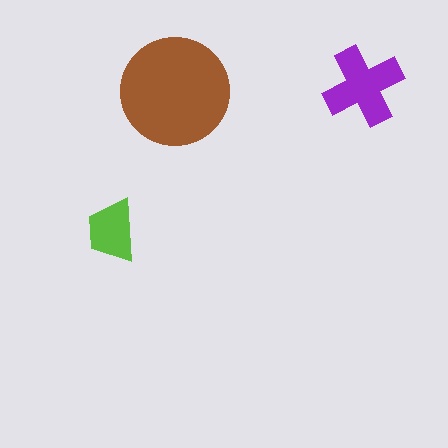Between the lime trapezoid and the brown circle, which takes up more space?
The brown circle.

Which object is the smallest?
The lime trapezoid.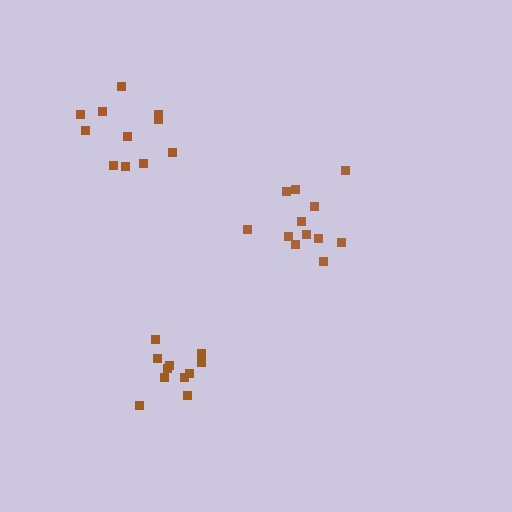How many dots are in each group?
Group 1: 12 dots, Group 2: 11 dots, Group 3: 11 dots (34 total).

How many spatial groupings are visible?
There are 3 spatial groupings.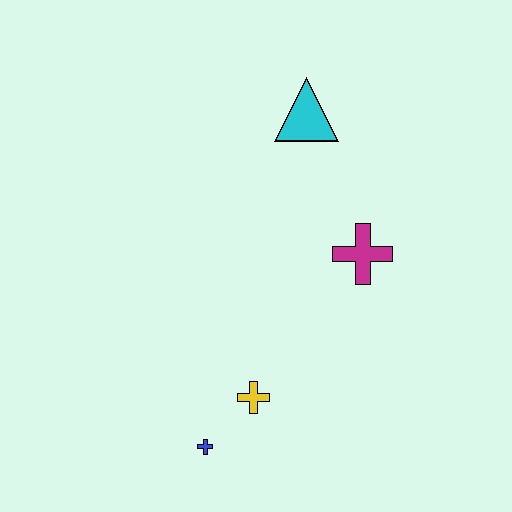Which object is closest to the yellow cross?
The blue cross is closest to the yellow cross.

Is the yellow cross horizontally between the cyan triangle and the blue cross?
Yes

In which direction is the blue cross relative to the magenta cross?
The blue cross is below the magenta cross.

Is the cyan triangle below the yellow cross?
No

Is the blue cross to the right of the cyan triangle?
No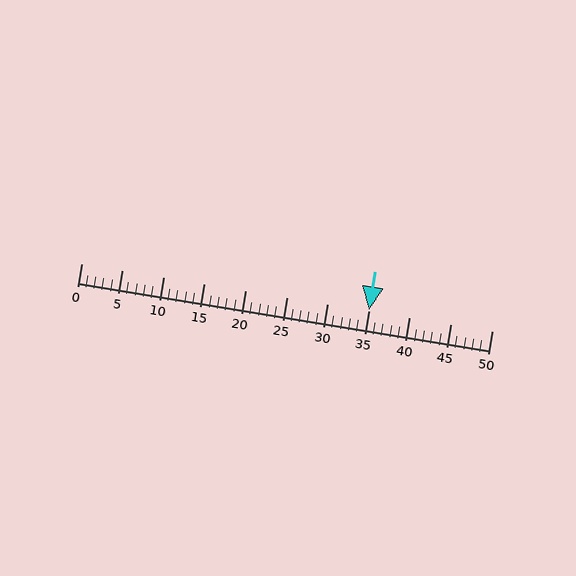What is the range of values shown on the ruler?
The ruler shows values from 0 to 50.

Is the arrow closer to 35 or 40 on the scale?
The arrow is closer to 35.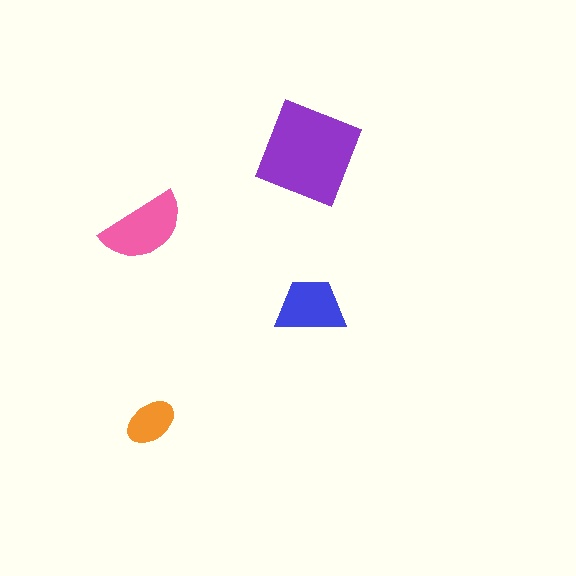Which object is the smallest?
The orange ellipse.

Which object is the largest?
The purple diamond.